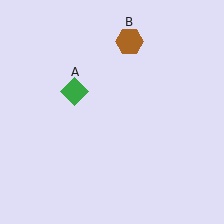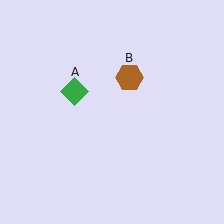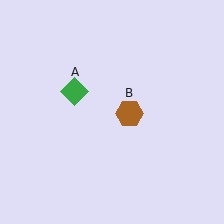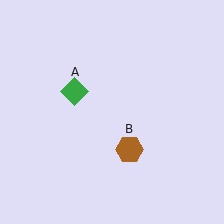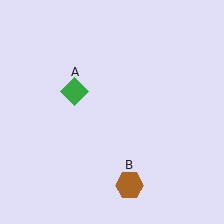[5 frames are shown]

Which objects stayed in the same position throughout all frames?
Green diamond (object A) remained stationary.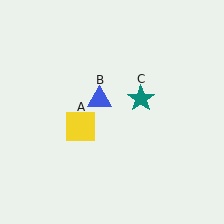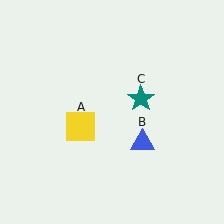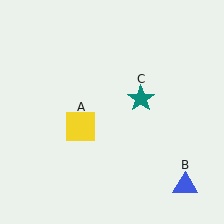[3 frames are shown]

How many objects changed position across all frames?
1 object changed position: blue triangle (object B).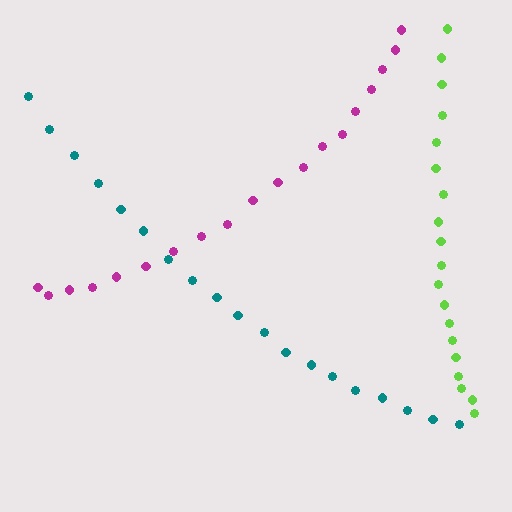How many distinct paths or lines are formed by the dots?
There are 3 distinct paths.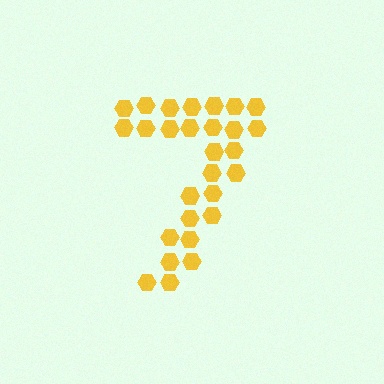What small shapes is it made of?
It is made of small hexagons.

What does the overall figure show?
The overall figure shows the digit 7.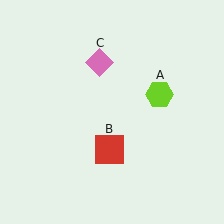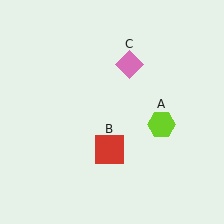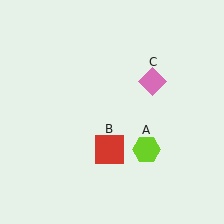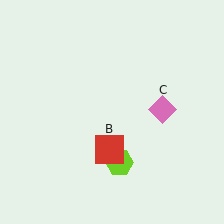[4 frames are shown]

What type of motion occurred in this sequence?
The lime hexagon (object A), pink diamond (object C) rotated clockwise around the center of the scene.